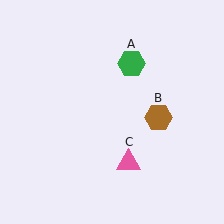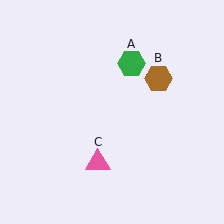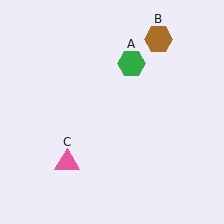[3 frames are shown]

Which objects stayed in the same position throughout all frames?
Green hexagon (object A) remained stationary.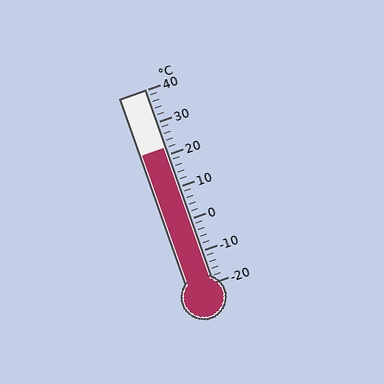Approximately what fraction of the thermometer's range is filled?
The thermometer is filled to approximately 70% of its range.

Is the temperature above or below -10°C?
The temperature is above -10°C.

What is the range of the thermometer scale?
The thermometer scale ranges from -20°C to 40°C.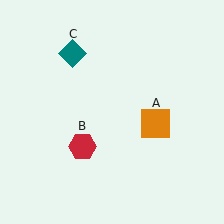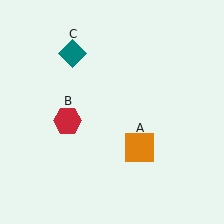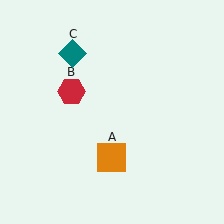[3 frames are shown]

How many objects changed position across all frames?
2 objects changed position: orange square (object A), red hexagon (object B).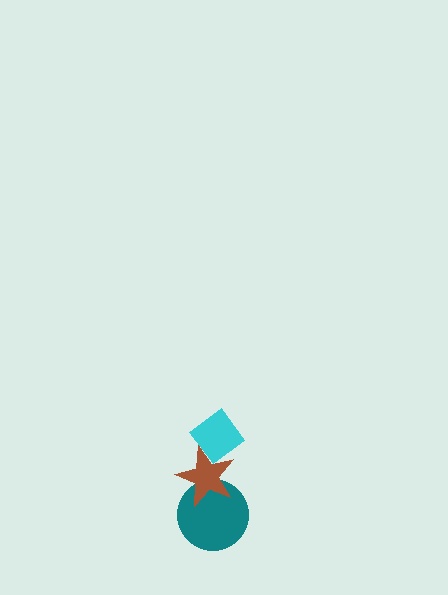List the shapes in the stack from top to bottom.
From top to bottom: the cyan diamond, the brown star, the teal circle.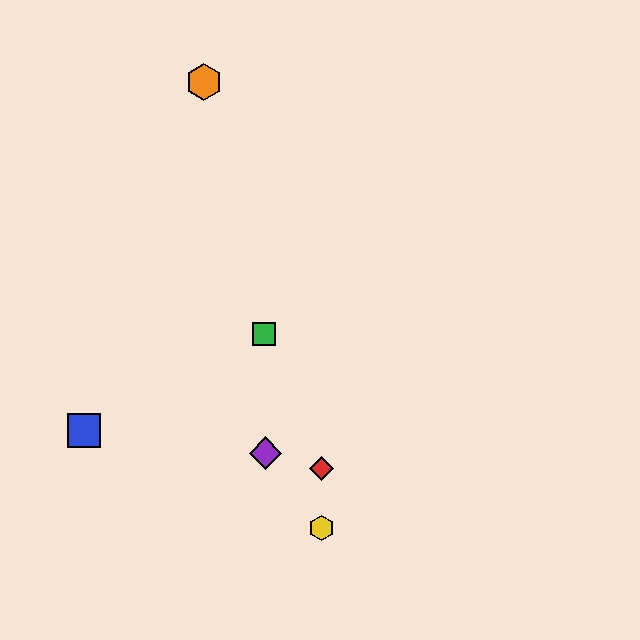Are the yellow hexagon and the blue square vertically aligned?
No, the yellow hexagon is at x≈321 and the blue square is at x≈84.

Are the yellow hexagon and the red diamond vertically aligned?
Yes, both are at x≈321.